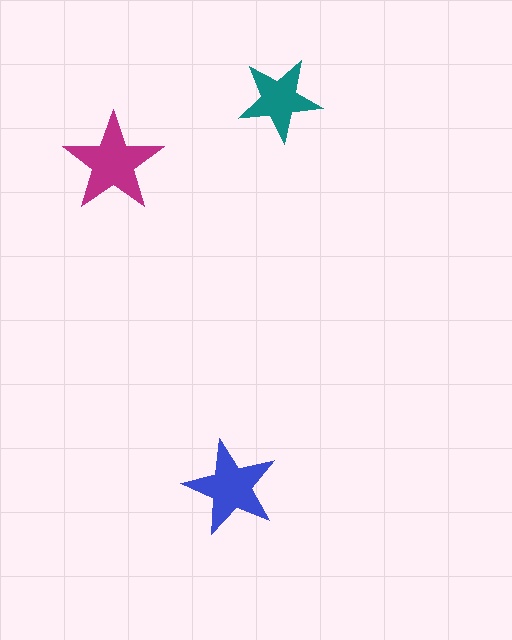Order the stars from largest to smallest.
the magenta one, the blue one, the teal one.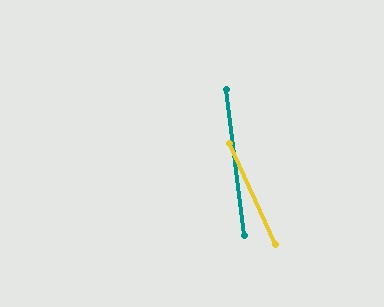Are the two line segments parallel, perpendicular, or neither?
Neither parallel nor perpendicular — they differ by about 17°.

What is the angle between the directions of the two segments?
Approximately 17 degrees.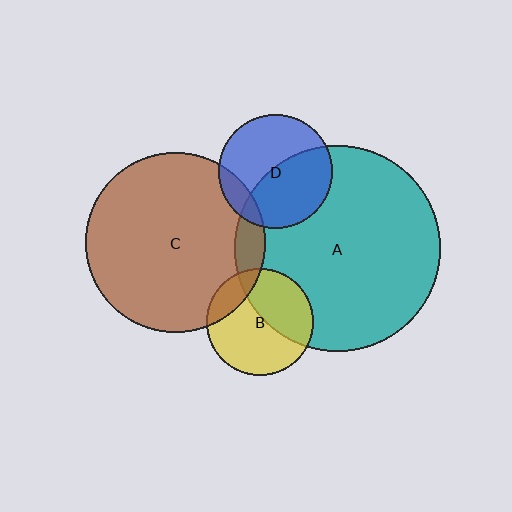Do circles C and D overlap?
Yes.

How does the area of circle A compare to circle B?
Approximately 3.7 times.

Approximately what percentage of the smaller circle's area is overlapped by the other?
Approximately 15%.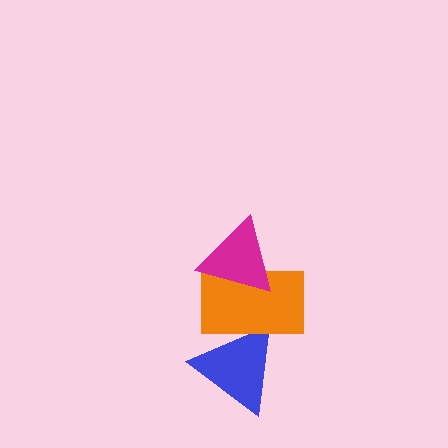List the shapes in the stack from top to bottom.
From top to bottom: the magenta triangle, the orange rectangle, the blue triangle.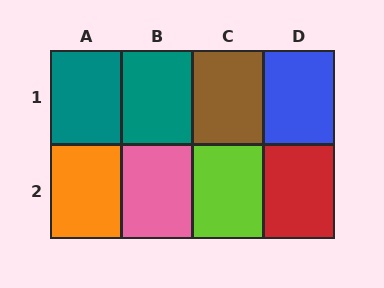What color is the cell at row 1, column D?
Blue.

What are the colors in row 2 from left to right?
Orange, pink, lime, red.